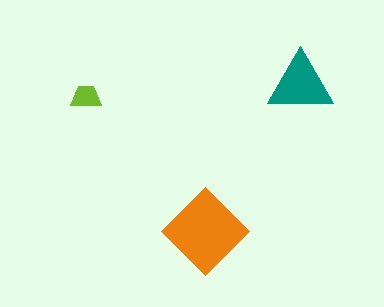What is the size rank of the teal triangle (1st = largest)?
2nd.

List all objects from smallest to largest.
The lime trapezoid, the teal triangle, the orange diamond.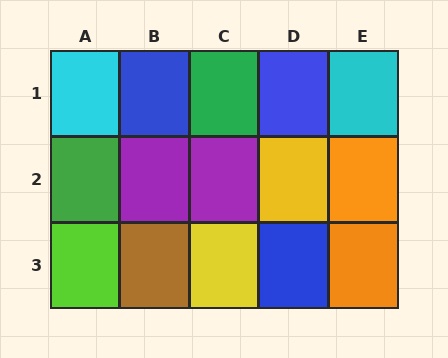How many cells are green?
2 cells are green.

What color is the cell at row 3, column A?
Lime.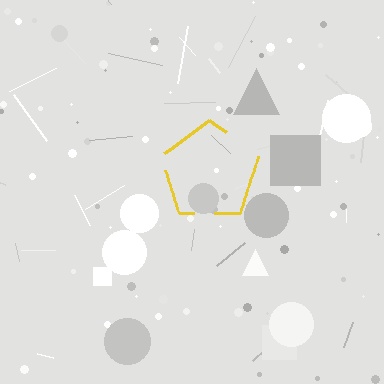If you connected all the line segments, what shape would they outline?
They would outline a pentagon.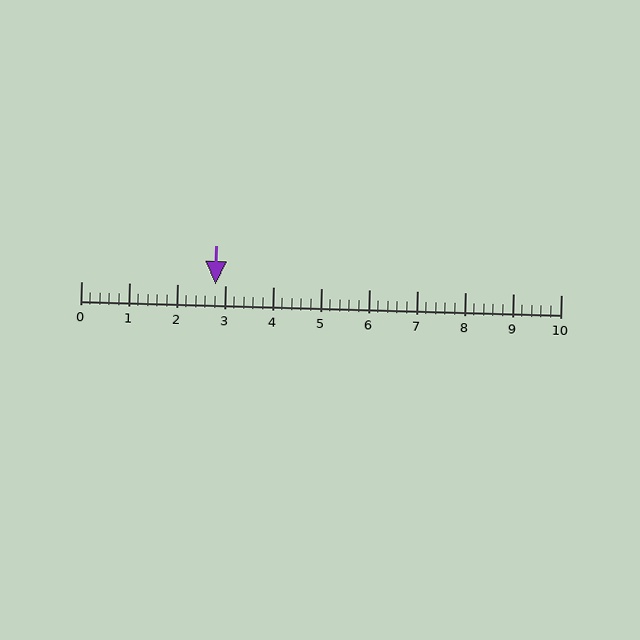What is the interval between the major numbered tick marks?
The major tick marks are spaced 1 units apart.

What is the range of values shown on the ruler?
The ruler shows values from 0 to 10.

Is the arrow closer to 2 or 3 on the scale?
The arrow is closer to 3.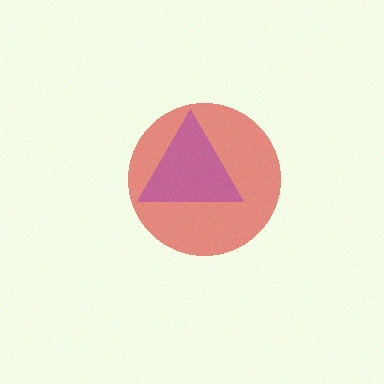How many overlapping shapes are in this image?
There are 2 overlapping shapes in the image.